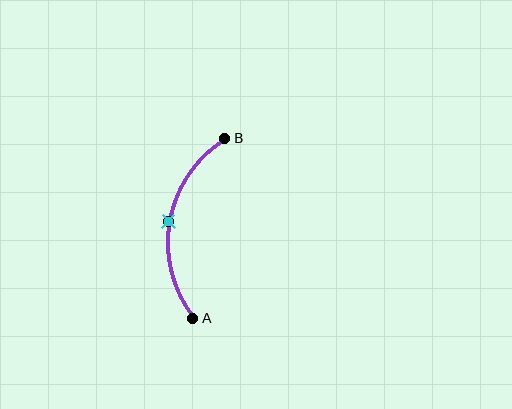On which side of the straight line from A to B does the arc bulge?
The arc bulges to the left of the straight line connecting A and B.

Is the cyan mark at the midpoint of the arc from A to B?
Yes. The cyan mark lies on the arc at equal arc-length from both A and B — it is the arc midpoint.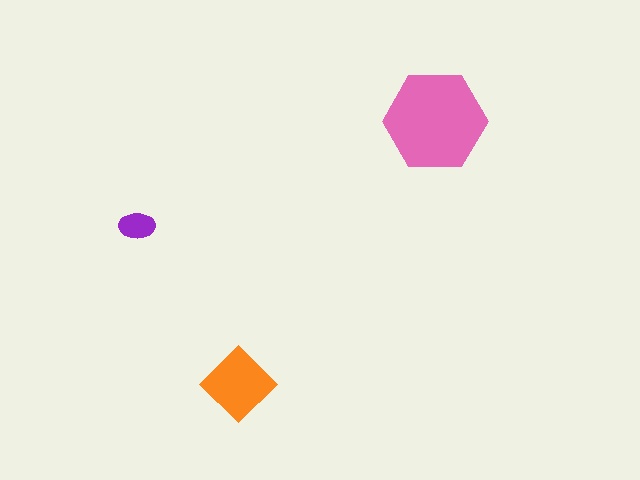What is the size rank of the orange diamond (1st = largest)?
2nd.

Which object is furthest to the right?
The pink hexagon is rightmost.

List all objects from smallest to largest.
The purple ellipse, the orange diamond, the pink hexagon.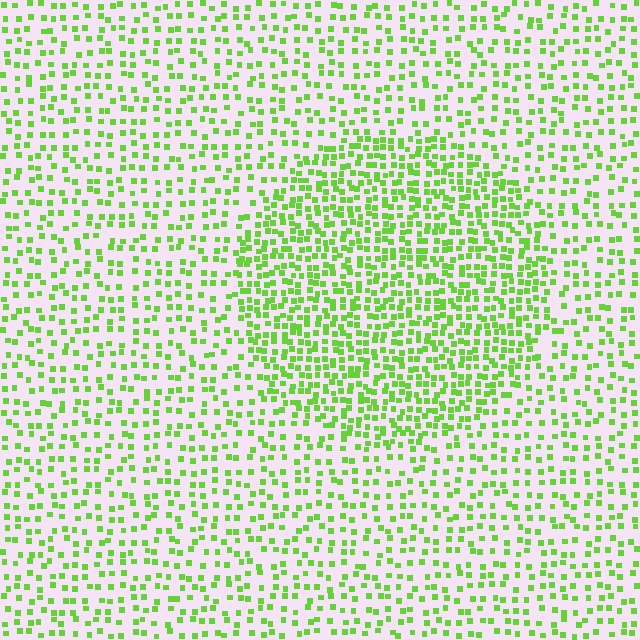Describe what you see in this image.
The image contains small lime elements arranged at two different densities. A circle-shaped region is visible where the elements are more densely packed than the surrounding area.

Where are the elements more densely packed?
The elements are more densely packed inside the circle boundary.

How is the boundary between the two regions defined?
The boundary is defined by a change in element density (approximately 1.9x ratio). All elements are the same color, size, and shape.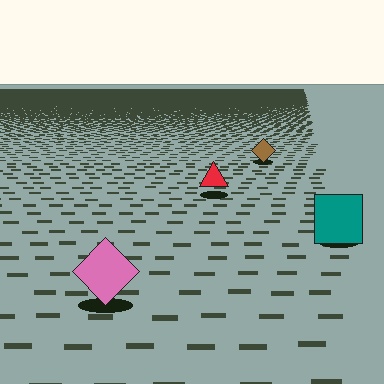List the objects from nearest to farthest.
From nearest to farthest: the pink diamond, the teal square, the red triangle, the brown diamond.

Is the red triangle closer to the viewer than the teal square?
No. The teal square is closer — you can tell from the texture gradient: the ground texture is coarser near it.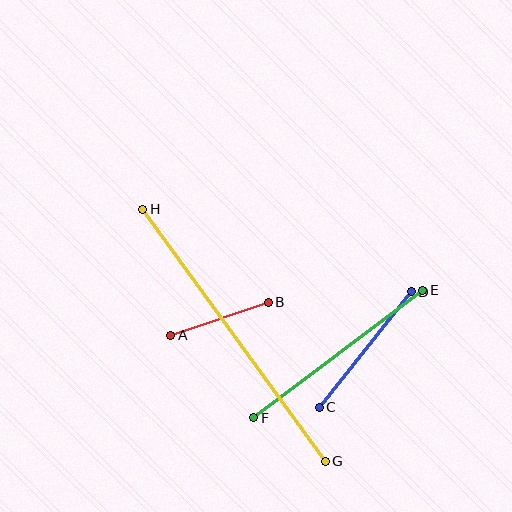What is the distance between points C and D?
The distance is approximately 148 pixels.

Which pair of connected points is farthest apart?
Points G and H are farthest apart.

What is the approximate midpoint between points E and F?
The midpoint is at approximately (338, 354) pixels.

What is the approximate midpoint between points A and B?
The midpoint is at approximately (220, 319) pixels.